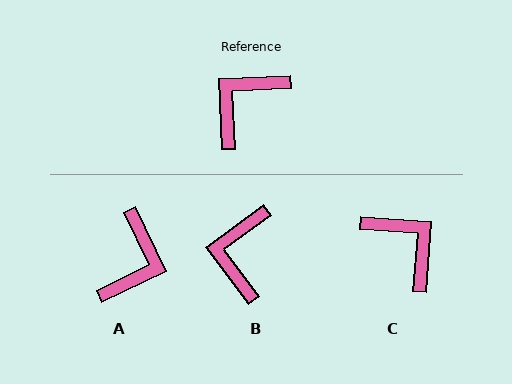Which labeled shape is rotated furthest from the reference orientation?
A, about 156 degrees away.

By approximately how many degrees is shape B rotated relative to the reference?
Approximately 35 degrees counter-clockwise.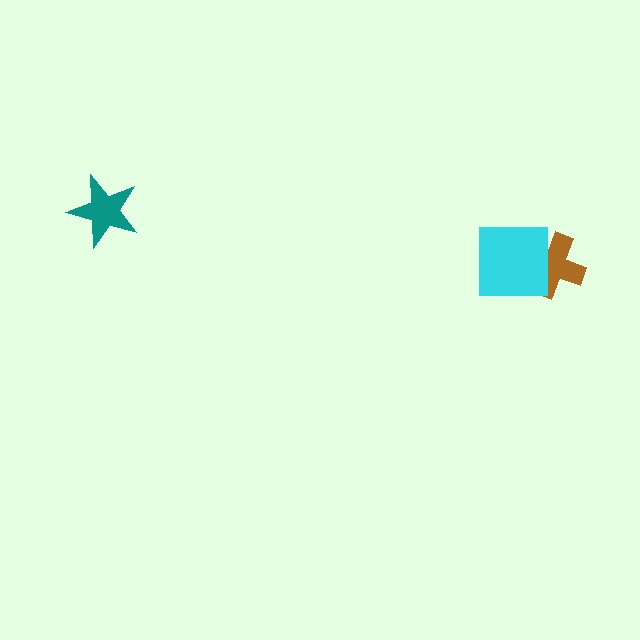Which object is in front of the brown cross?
The cyan square is in front of the brown cross.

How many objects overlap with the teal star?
0 objects overlap with the teal star.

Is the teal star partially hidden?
No, no other shape covers it.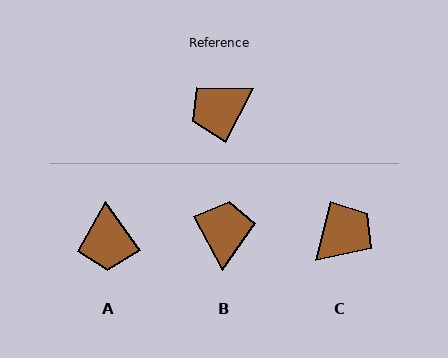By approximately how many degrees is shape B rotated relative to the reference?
Approximately 124 degrees clockwise.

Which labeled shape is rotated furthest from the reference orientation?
C, about 166 degrees away.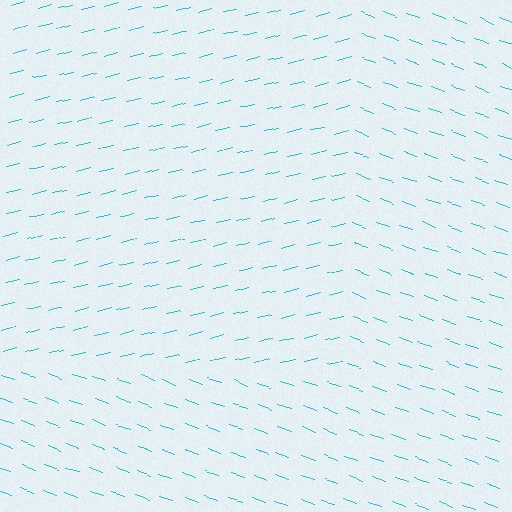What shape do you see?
I see a rectangle.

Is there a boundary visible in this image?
Yes, there is a texture boundary formed by a change in line orientation.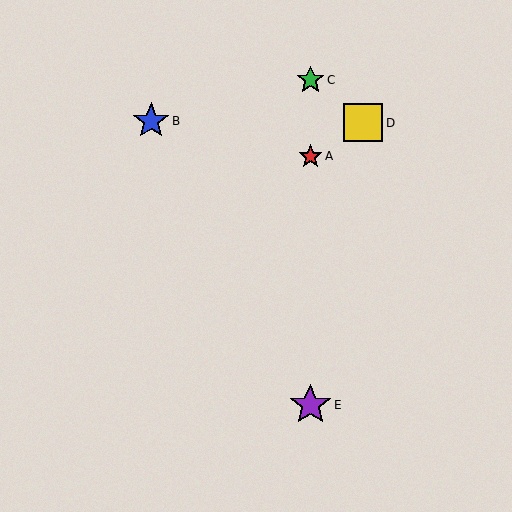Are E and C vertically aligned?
Yes, both are at x≈310.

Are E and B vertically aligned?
No, E is at x≈310 and B is at x≈151.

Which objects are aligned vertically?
Objects A, C, E are aligned vertically.